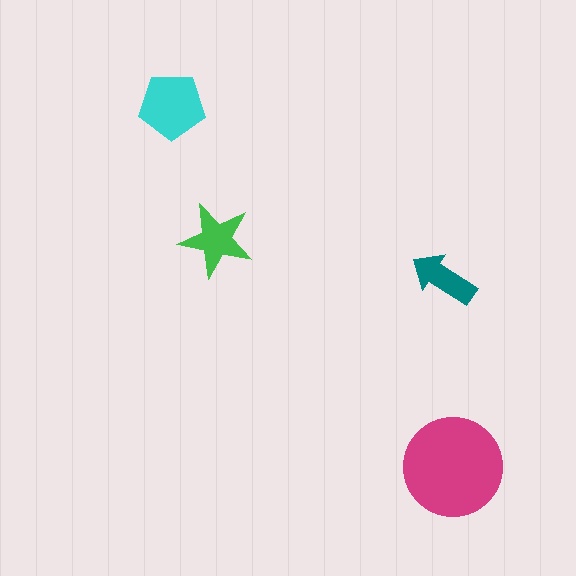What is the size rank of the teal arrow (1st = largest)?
4th.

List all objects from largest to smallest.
The magenta circle, the cyan pentagon, the green star, the teal arrow.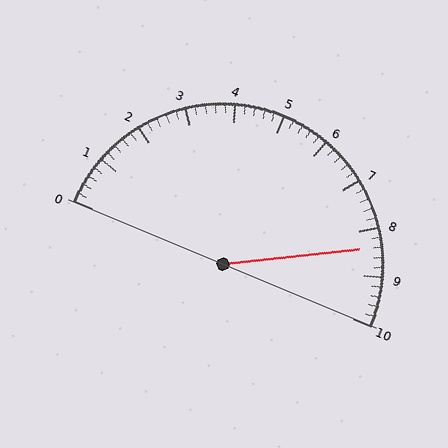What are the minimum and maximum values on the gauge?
The gauge ranges from 0 to 10.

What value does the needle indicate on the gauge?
The needle indicates approximately 8.4.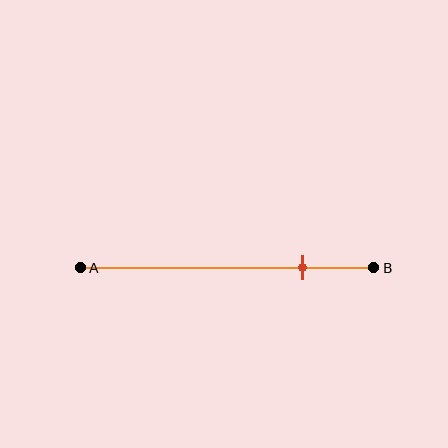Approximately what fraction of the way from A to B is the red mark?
The red mark is approximately 75% of the way from A to B.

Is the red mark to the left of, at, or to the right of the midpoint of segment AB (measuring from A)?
The red mark is to the right of the midpoint of segment AB.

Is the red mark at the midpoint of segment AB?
No, the mark is at about 75% from A, not at the 50% midpoint.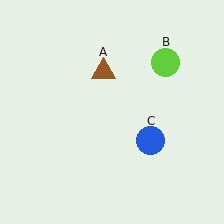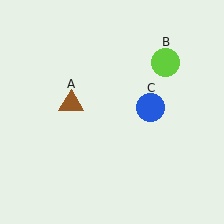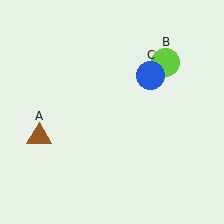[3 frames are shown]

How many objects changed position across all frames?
2 objects changed position: brown triangle (object A), blue circle (object C).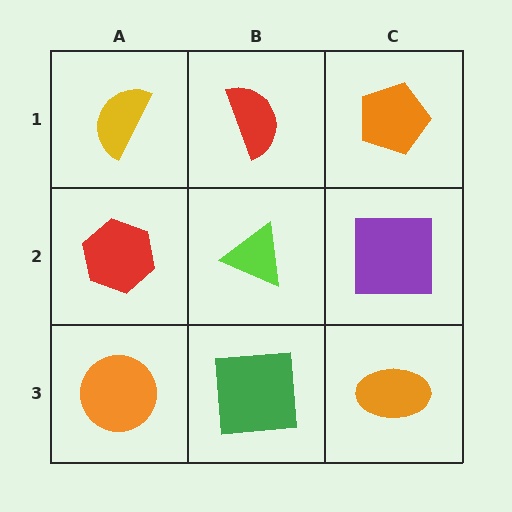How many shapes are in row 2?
3 shapes.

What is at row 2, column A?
A red hexagon.